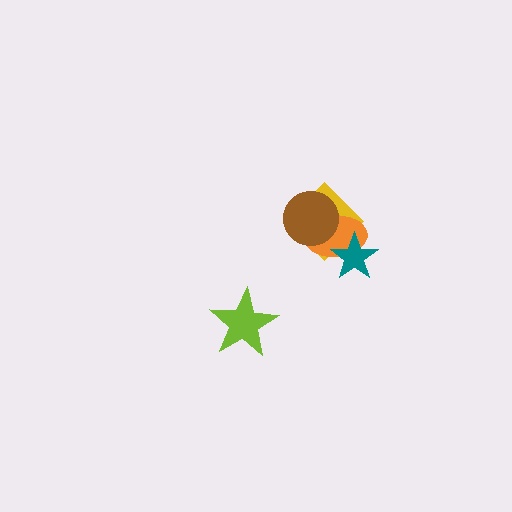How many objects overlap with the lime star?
0 objects overlap with the lime star.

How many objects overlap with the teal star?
2 objects overlap with the teal star.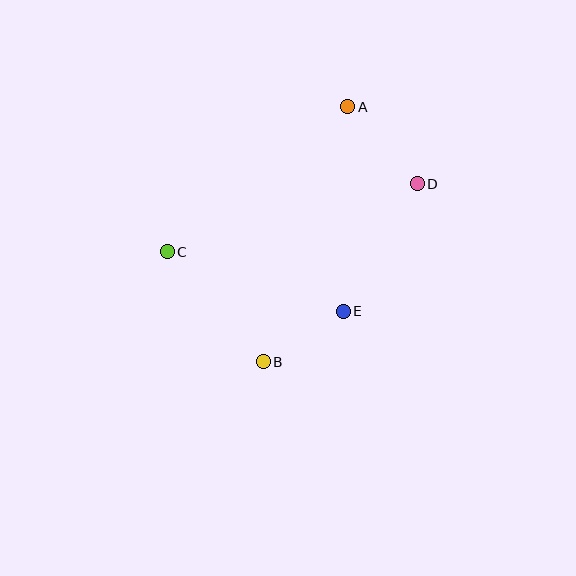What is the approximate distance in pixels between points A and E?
The distance between A and E is approximately 204 pixels.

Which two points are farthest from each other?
Points A and B are farthest from each other.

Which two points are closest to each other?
Points B and E are closest to each other.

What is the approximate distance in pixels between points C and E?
The distance between C and E is approximately 186 pixels.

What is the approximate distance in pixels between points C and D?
The distance between C and D is approximately 259 pixels.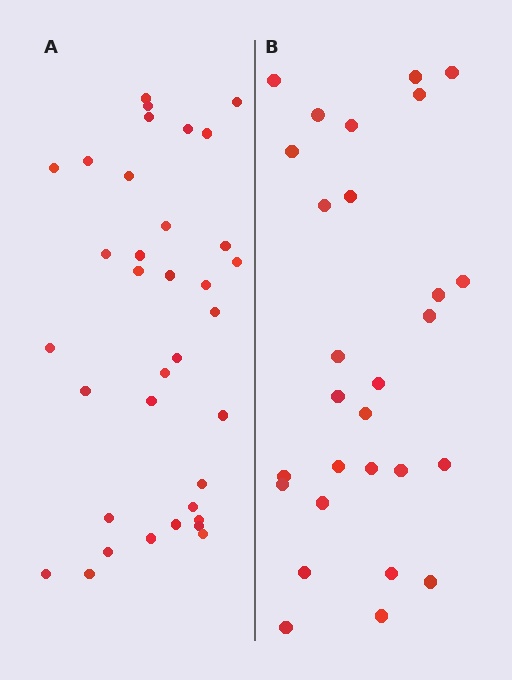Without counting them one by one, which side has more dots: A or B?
Region A (the left region) has more dots.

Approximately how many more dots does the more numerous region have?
Region A has roughly 8 or so more dots than region B.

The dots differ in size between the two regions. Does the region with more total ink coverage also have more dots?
No. Region B has more total ink coverage because its dots are larger, but region A actually contains more individual dots. Total area can be misleading — the number of items is what matters here.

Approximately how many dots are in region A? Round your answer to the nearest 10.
About 40 dots. (The exact count is 35, which rounds to 40.)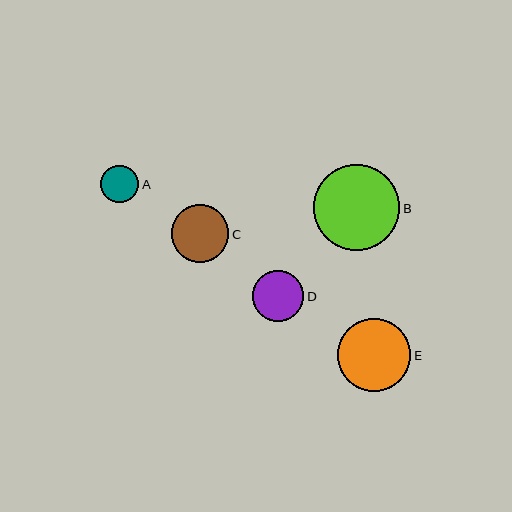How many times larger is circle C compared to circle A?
Circle C is approximately 1.5 times the size of circle A.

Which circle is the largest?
Circle B is the largest with a size of approximately 86 pixels.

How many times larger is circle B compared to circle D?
Circle B is approximately 1.7 times the size of circle D.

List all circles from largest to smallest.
From largest to smallest: B, E, C, D, A.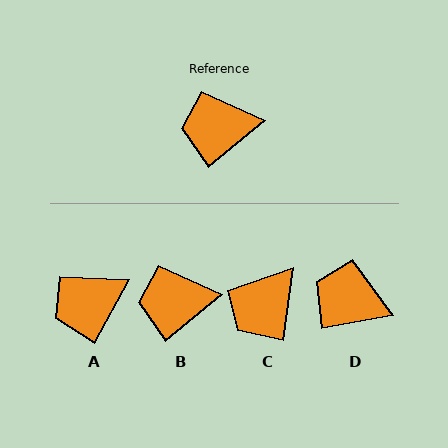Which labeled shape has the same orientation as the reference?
B.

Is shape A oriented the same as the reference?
No, it is off by about 22 degrees.